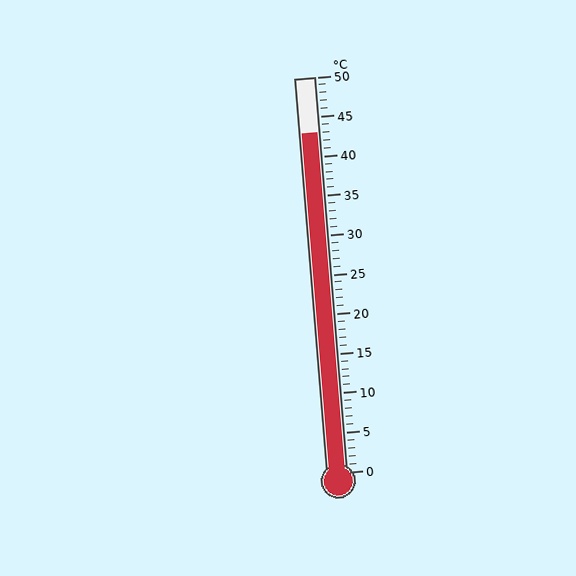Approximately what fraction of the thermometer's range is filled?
The thermometer is filled to approximately 85% of its range.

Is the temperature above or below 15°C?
The temperature is above 15°C.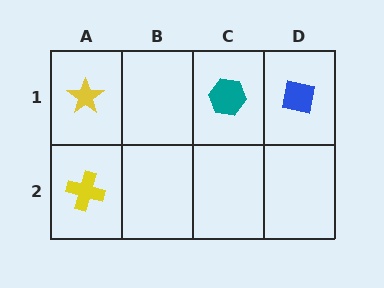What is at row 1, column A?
A yellow star.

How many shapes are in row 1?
3 shapes.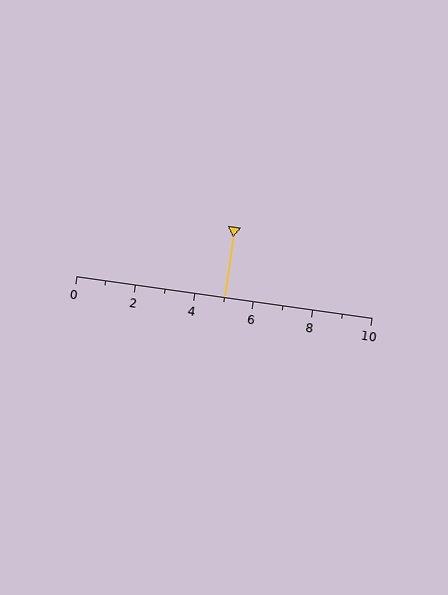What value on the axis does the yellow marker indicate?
The marker indicates approximately 5.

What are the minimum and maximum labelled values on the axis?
The axis runs from 0 to 10.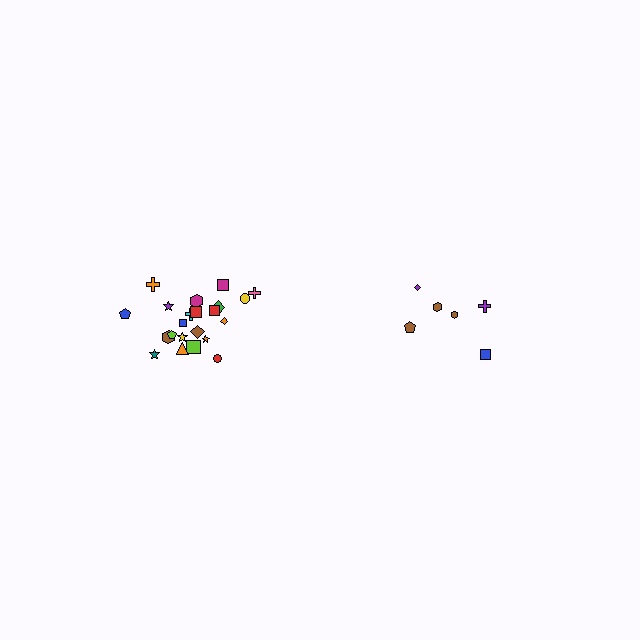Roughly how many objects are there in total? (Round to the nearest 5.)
Roughly 30 objects in total.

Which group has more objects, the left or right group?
The left group.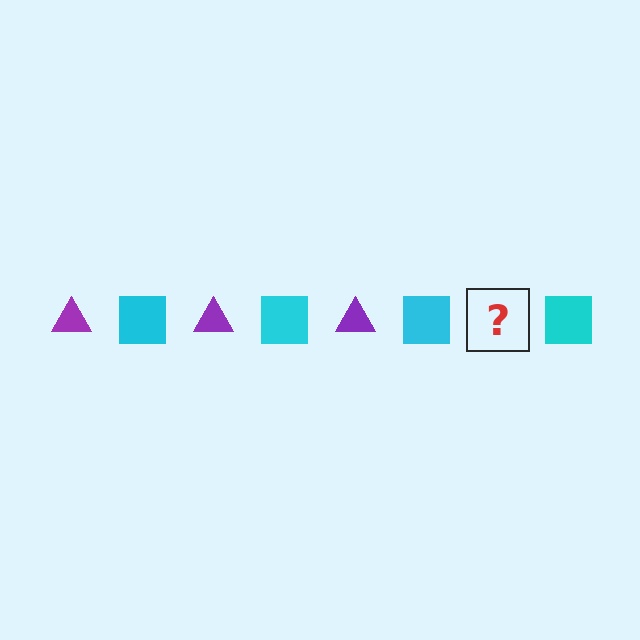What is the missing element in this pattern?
The missing element is a purple triangle.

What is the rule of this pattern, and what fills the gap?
The rule is that the pattern alternates between purple triangle and cyan square. The gap should be filled with a purple triangle.